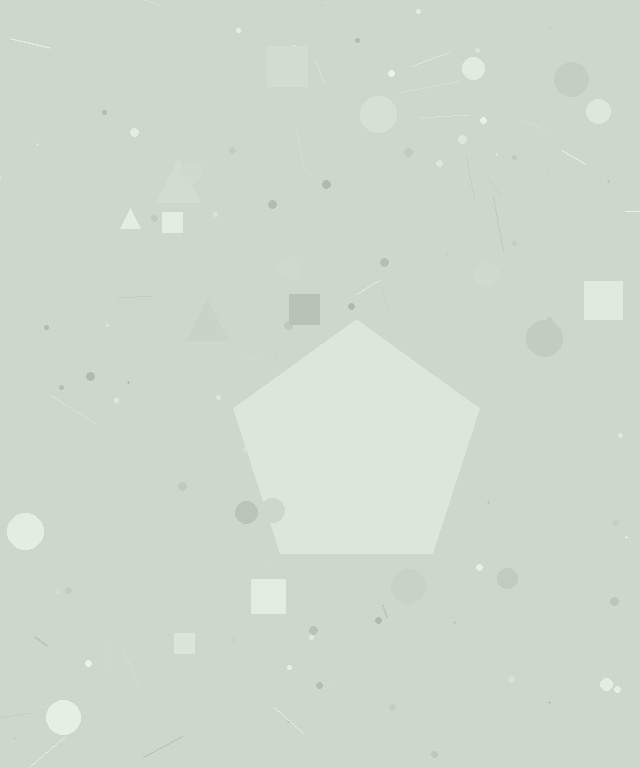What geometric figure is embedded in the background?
A pentagon is embedded in the background.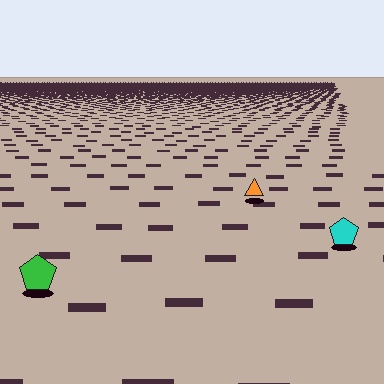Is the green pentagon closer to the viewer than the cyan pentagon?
Yes. The green pentagon is closer — you can tell from the texture gradient: the ground texture is coarser near it.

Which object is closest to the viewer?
The green pentagon is closest. The texture marks near it are larger and more spread out.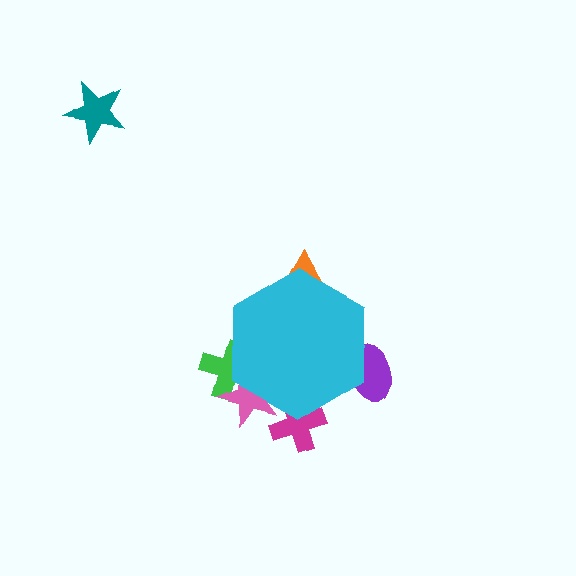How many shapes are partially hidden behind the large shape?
5 shapes are partially hidden.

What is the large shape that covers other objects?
A cyan hexagon.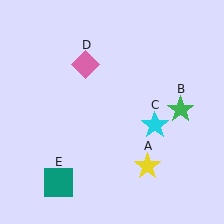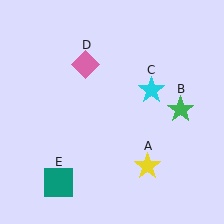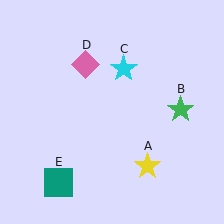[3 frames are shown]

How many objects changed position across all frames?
1 object changed position: cyan star (object C).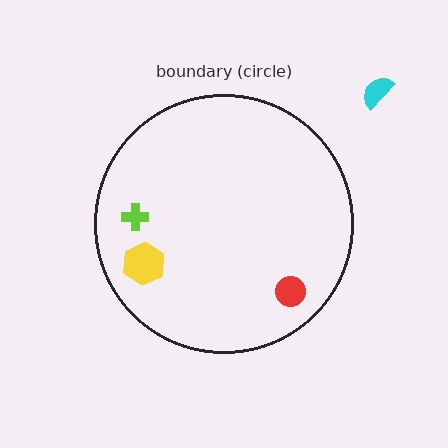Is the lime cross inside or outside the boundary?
Inside.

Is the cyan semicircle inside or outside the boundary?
Outside.